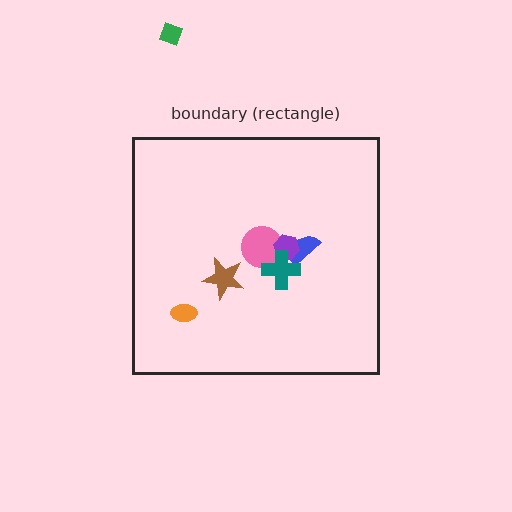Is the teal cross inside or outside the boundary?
Inside.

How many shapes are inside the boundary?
6 inside, 1 outside.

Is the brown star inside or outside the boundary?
Inside.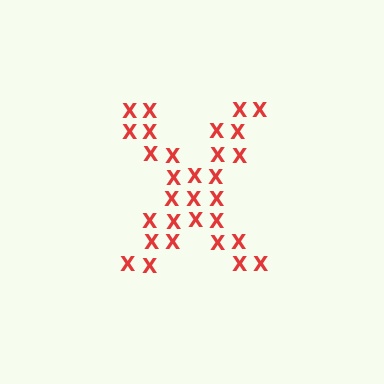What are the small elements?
The small elements are letter X's.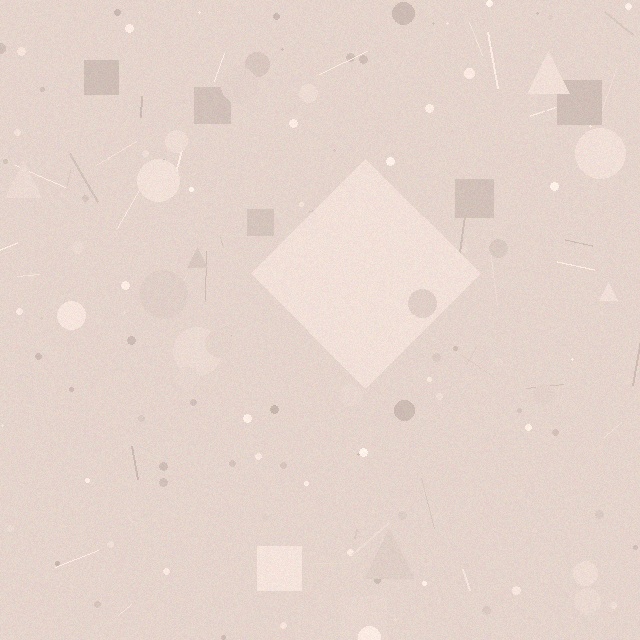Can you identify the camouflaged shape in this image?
The camouflaged shape is a diamond.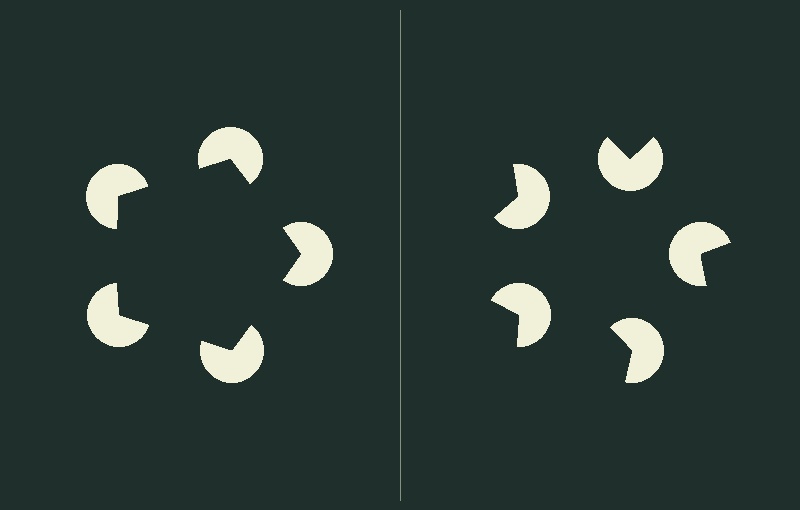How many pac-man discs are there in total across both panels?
10 — 5 on each side.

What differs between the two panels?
The pac-man discs are positioned identically on both sides; only the wedge orientations differ. On the left they align to a pentagon; on the right they are misaligned.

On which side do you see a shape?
An illusory pentagon appears on the left side. On the right side the wedge cuts are rotated, so no coherent shape forms.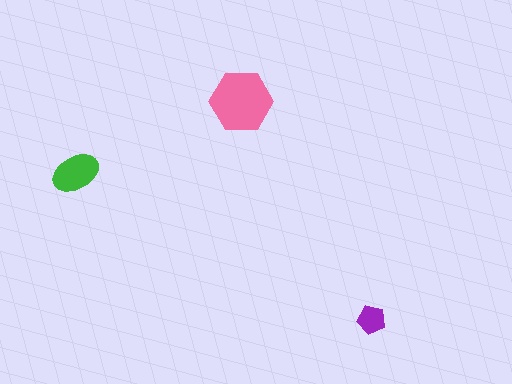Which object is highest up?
The pink hexagon is topmost.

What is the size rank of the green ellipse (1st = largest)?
2nd.